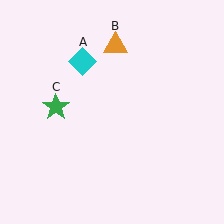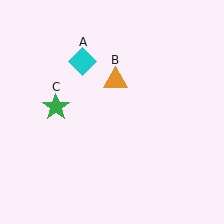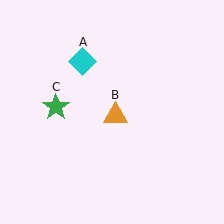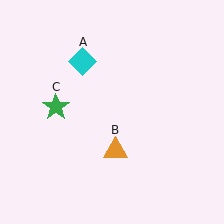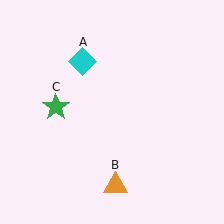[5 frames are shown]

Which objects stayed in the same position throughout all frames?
Cyan diamond (object A) and green star (object C) remained stationary.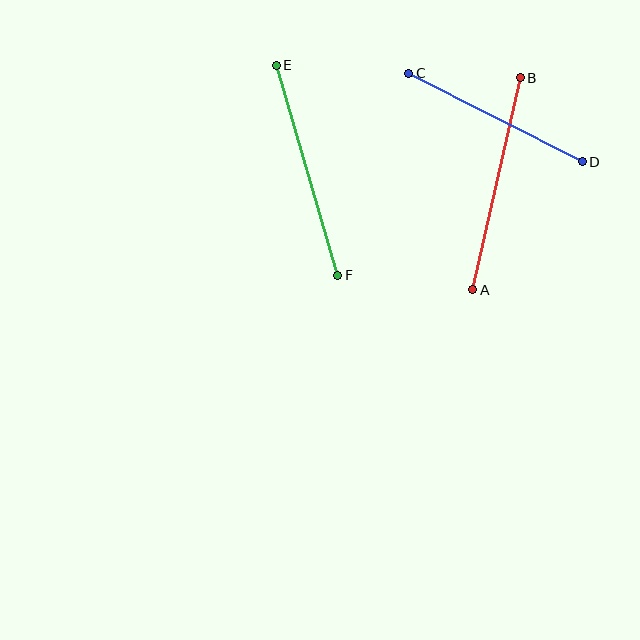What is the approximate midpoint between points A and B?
The midpoint is at approximately (496, 184) pixels.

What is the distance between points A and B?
The distance is approximately 217 pixels.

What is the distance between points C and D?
The distance is approximately 195 pixels.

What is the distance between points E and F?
The distance is approximately 219 pixels.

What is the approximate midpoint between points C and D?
The midpoint is at approximately (496, 118) pixels.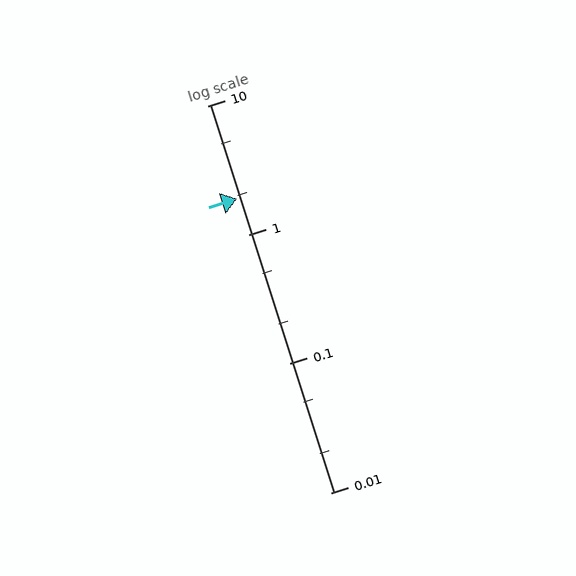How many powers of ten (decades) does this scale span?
The scale spans 3 decades, from 0.01 to 10.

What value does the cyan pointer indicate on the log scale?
The pointer indicates approximately 1.9.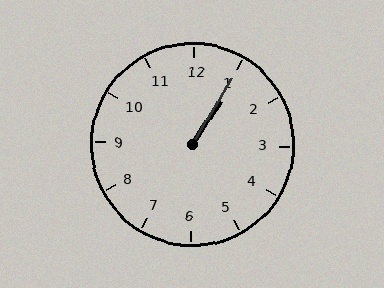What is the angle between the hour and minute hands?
Approximately 2 degrees.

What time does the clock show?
1:05.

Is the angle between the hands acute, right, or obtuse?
It is acute.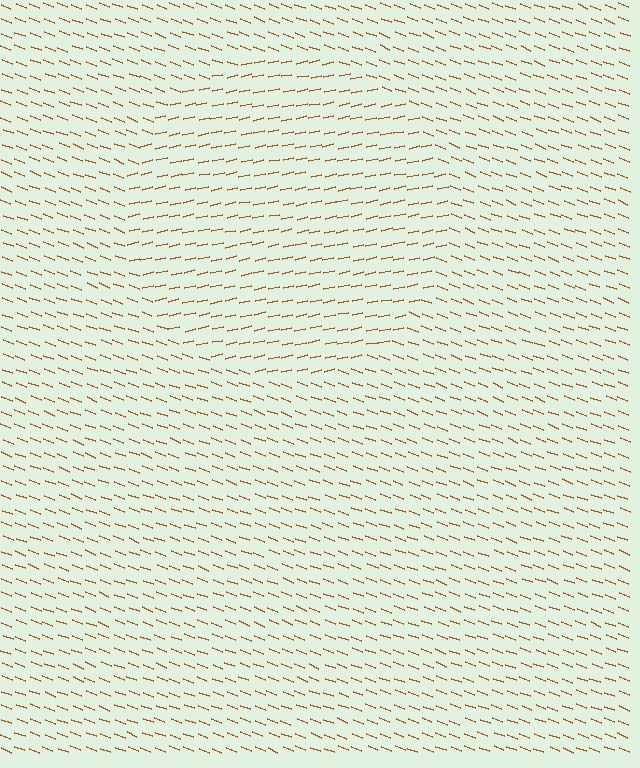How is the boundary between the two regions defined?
The boundary is defined purely by a change in line orientation (approximately 33 degrees difference). All lines are the same color and thickness.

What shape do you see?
I see a circle.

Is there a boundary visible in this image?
Yes, there is a texture boundary formed by a change in line orientation.